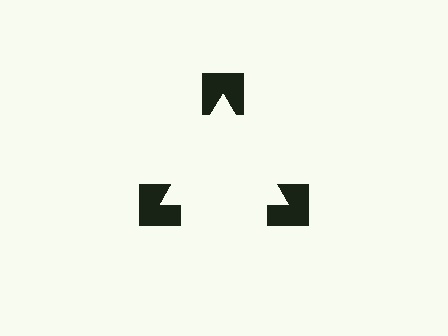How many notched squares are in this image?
There are 3 — one at each vertex of the illusory triangle.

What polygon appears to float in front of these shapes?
An illusory triangle — its edges are inferred from the aligned wedge cuts in the notched squares, not physically drawn.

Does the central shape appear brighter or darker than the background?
It typically appears slightly brighter than the background, even though no actual brightness change is drawn.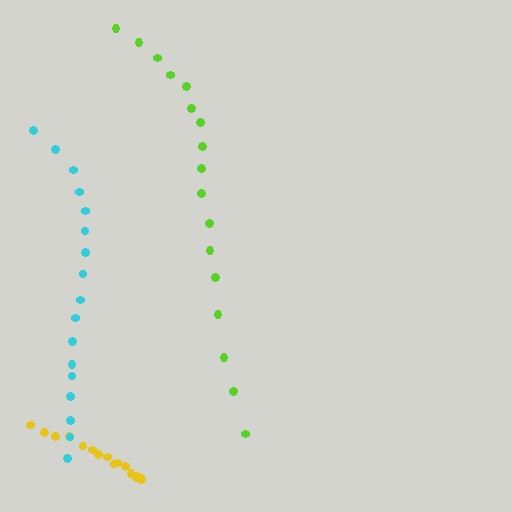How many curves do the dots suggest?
There are 3 distinct paths.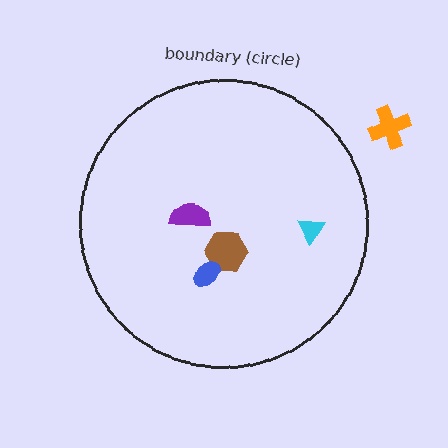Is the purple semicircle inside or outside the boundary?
Inside.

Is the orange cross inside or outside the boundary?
Outside.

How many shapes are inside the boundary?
4 inside, 1 outside.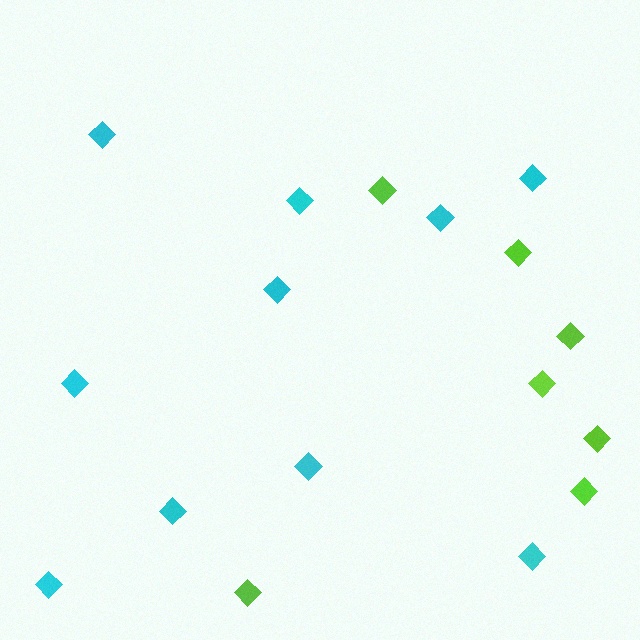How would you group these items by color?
There are 2 groups: one group of lime diamonds (7) and one group of cyan diamonds (10).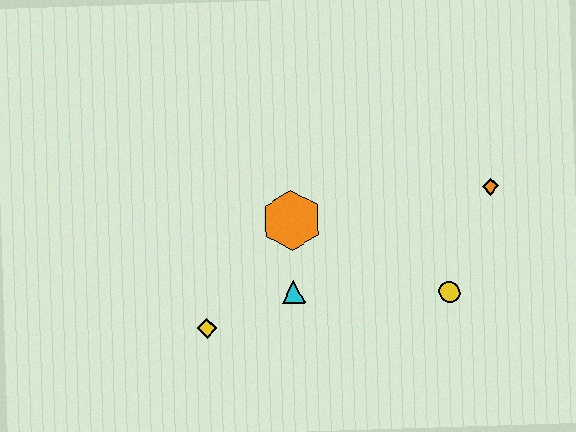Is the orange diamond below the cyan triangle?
No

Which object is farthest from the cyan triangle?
The orange diamond is farthest from the cyan triangle.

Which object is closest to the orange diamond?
The yellow circle is closest to the orange diamond.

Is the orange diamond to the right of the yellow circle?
Yes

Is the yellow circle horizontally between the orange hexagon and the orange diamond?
Yes